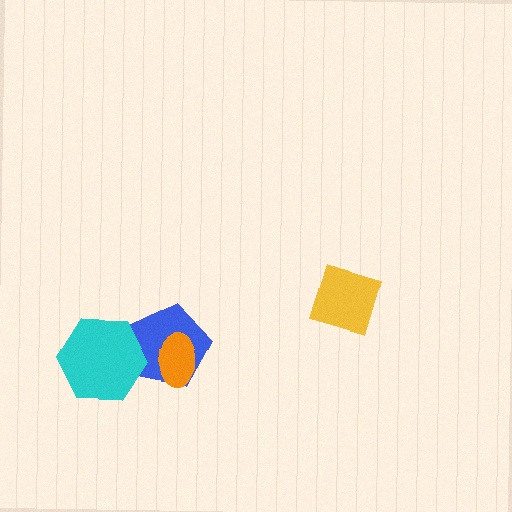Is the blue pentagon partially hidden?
Yes, it is partially covered by another shape.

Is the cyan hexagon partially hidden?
No, no other shape covers it.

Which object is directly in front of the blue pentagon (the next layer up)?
The orange ellipse is directly in front of the blue pentagon.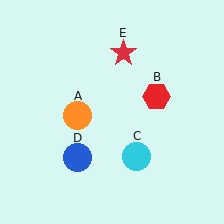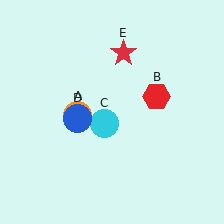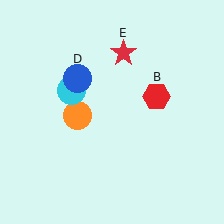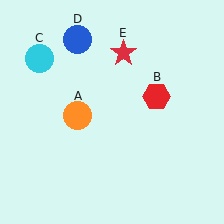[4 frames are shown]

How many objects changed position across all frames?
2 objects changed position: cyan circle (object C), blue circle (object D).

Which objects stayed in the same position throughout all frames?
Orange circle (object A) and red hexagon (object B) and red star (object E) remained stationary.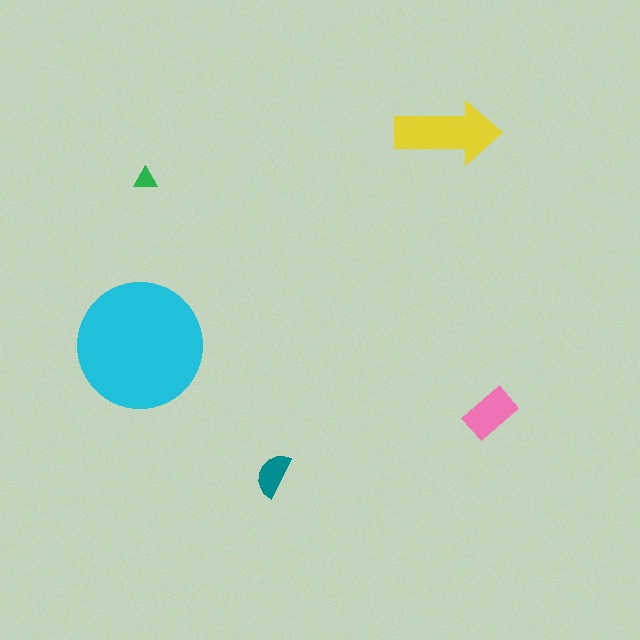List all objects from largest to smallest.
The cyan circle, the yellow arrow, the pink rectangle, the teal semicircle, the green triangle.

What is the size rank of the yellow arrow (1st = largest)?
2nd.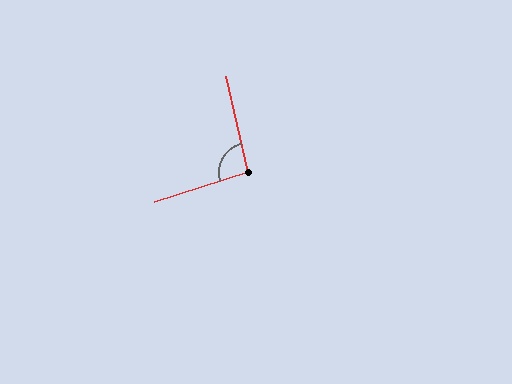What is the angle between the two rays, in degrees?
Approximately 94 degrees.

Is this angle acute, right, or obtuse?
It is approximately a right angle.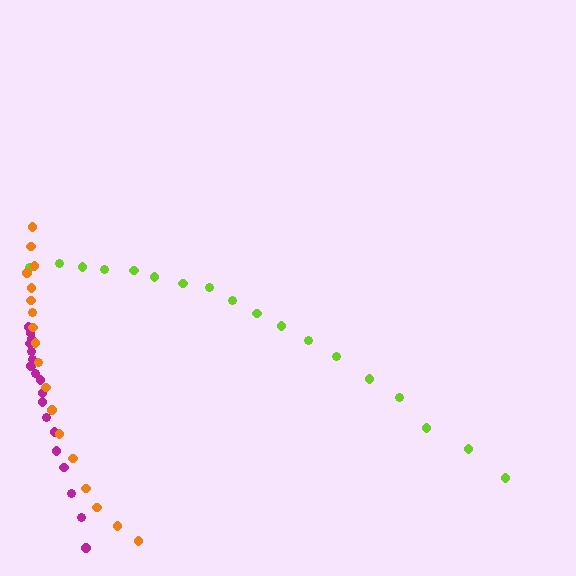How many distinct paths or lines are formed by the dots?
There are 3 distinct paths.